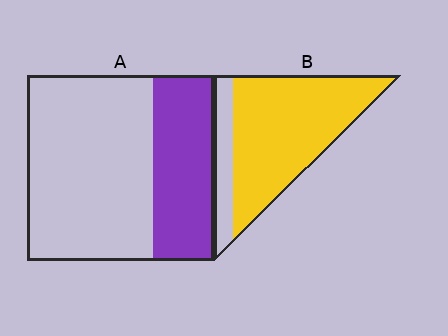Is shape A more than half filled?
No.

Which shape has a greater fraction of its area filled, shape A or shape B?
Shape B.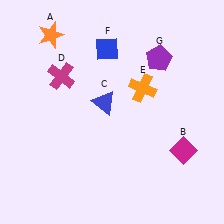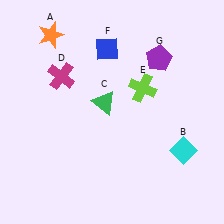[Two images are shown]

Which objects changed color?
B changed from magenta to cyan. C changed from blue to green. E changed from orange to lime.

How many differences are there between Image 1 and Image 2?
There are 3 differences between the two images.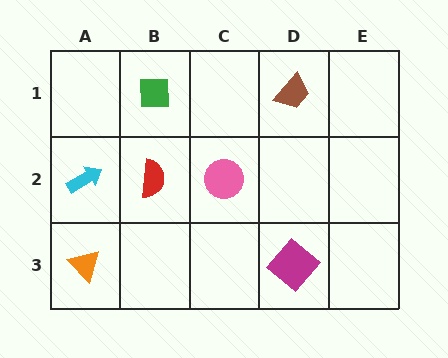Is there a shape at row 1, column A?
No, that cell is empty.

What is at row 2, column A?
A cyan arrow.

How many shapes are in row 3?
2 shapes.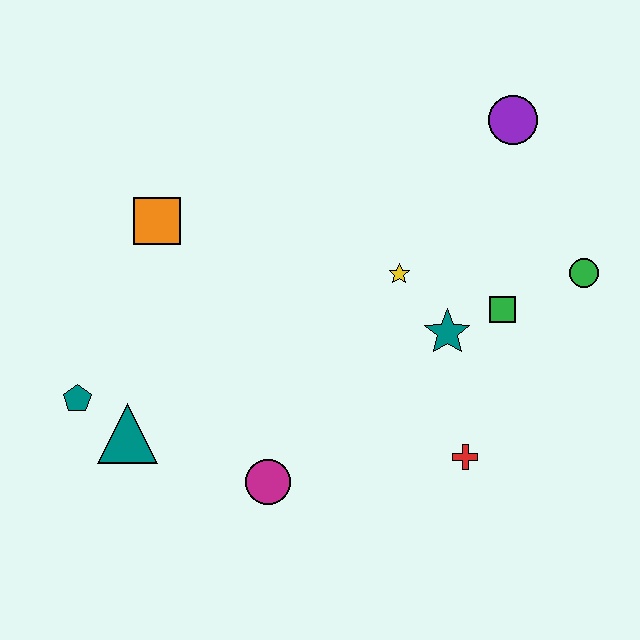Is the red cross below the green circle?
Yes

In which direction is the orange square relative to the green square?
The orange square is to the left of the green square.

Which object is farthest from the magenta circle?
The purple circle is farthest from the magenta circle.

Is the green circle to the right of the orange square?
Yes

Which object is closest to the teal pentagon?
The teal triangle is closest to the teal pentagon.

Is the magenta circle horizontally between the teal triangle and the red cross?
Yes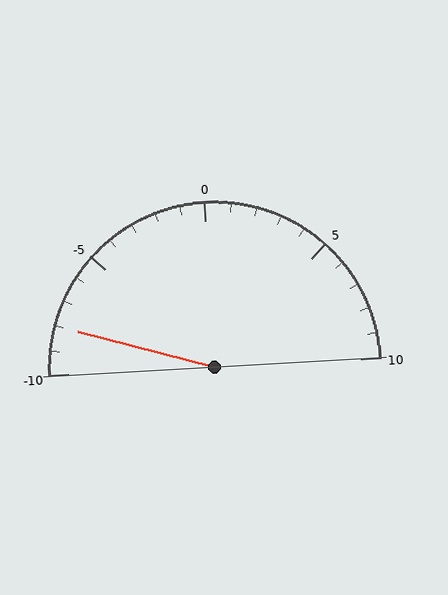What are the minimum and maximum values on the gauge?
The gauge ranges from -10 to 10.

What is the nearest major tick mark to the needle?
The nearest major tick mark is -10.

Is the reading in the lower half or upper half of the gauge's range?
The reading is in the lower half of the range (-10 to 10).